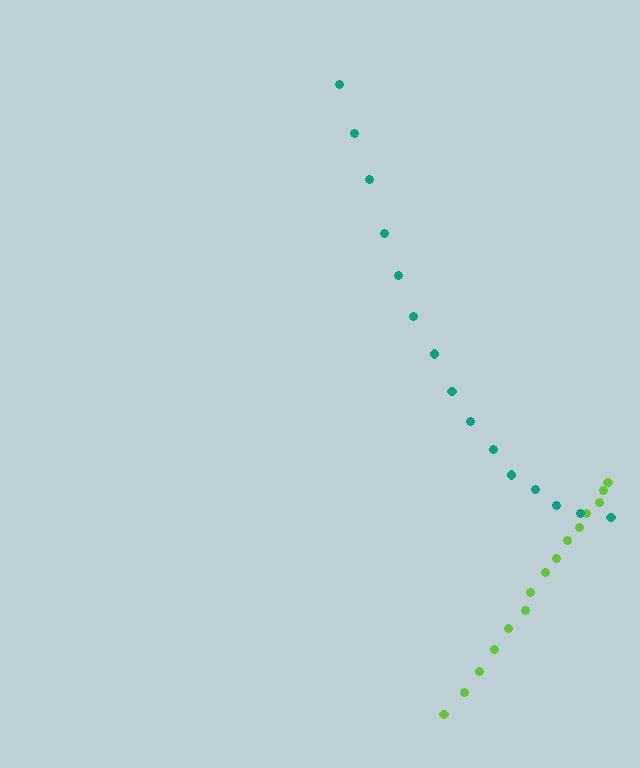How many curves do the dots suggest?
There are 2 distinct paths.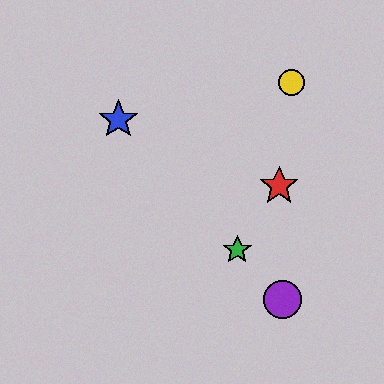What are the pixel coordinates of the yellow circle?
The yellow circle is at (292, 82).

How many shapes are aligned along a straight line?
3 shapes (the blue star, the green star, the purple circle) are aligned along a straight line.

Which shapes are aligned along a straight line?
The blue star, the green star, the purple circle are aligned along a straight line.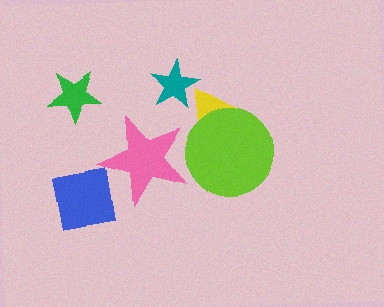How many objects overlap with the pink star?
1 object overlaps with the pink star.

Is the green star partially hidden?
No, no other shape covers it.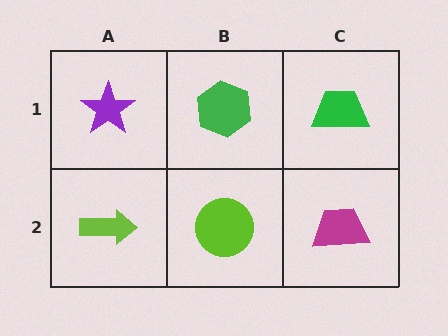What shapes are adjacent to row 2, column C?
A green trapezoid (row 1, column C), a lime circle (row 2, column B).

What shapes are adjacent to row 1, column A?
A lime arrow (row 2, column A), a green hexagon (row 1, column B).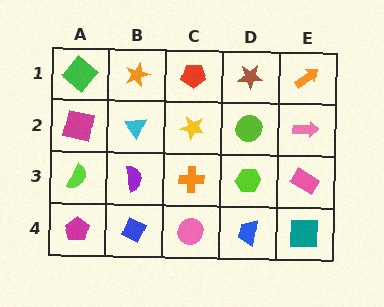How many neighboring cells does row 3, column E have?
3.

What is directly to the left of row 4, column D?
A pink circle.